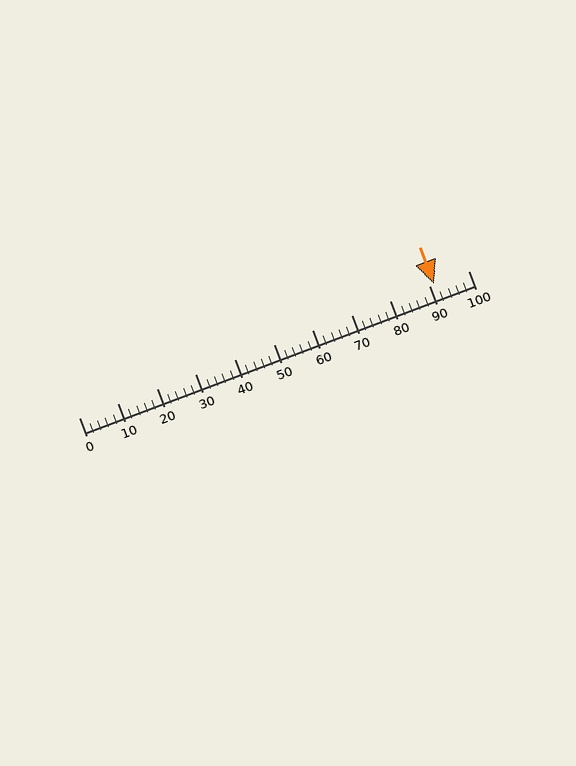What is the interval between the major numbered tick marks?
The major tick marks are spaced 10 units apart.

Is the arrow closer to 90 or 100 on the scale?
The arrow is closer to 90.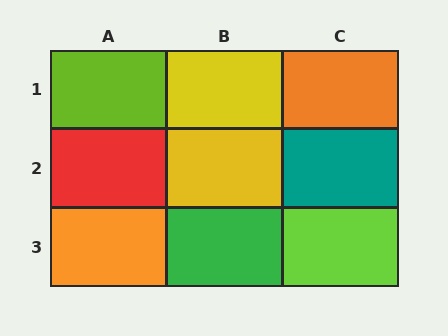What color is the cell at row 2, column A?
Red.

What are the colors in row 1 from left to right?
Lime, yellow, orange.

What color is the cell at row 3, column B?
Green.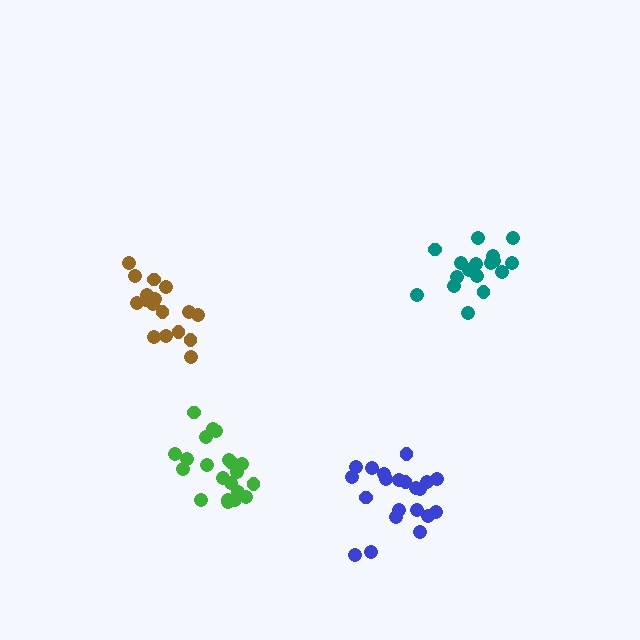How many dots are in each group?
Group 1: 21 dots, Group 2: 21 dots, Group 3: 17 dots, Group 4: 17 dots (76 total).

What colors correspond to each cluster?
The clusters are colored: green, blue, brown, teal.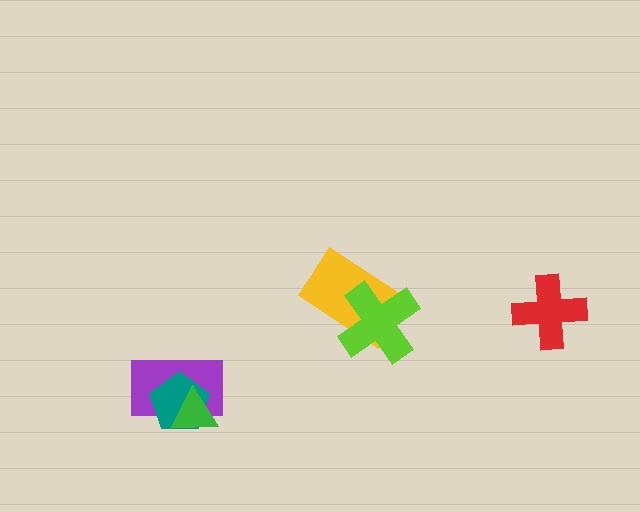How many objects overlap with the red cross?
0 objects overlap with the red cross.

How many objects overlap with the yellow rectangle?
1 object overlaps with the yellow rectangle.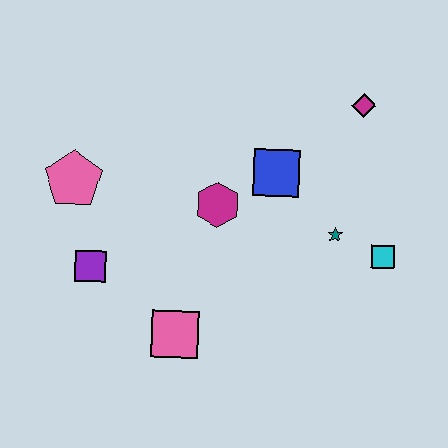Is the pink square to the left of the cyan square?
Yes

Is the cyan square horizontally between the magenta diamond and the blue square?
No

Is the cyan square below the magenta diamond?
Yes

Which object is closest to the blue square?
The magenta hexagon is closest to the blue square.